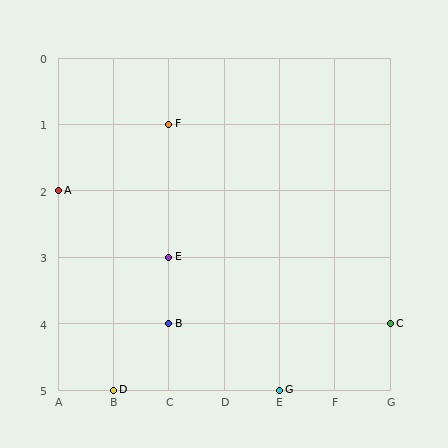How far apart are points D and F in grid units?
Points D and F are 1 column and 4 rows apart (about 4.1 grid units diagonally).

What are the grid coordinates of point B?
Point B is at grid coordinates (C, 4).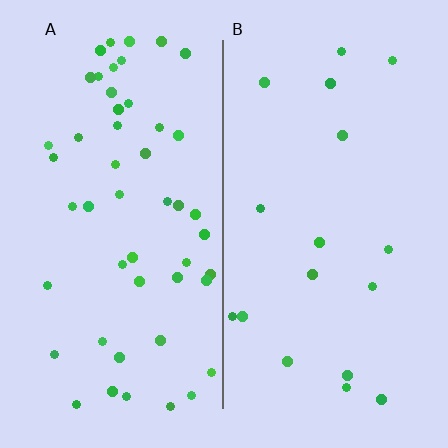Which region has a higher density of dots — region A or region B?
A (the left).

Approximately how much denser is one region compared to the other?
Approximately 2.9× — region A over region B.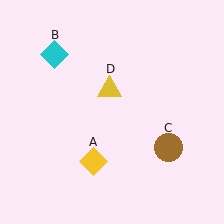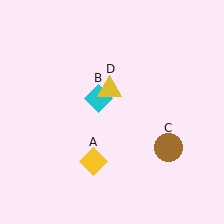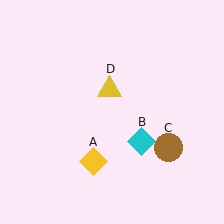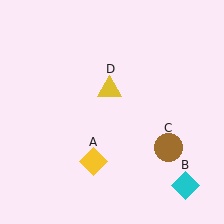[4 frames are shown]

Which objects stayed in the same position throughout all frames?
Yellow diamond (object A) and brown circle (object C) and yellow triangle (object D) remained stationary.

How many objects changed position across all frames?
1 object changed position: cyan diamond (object B).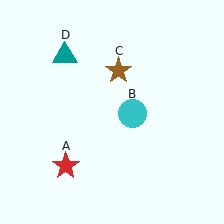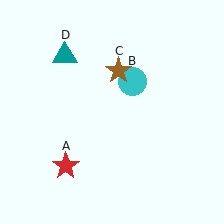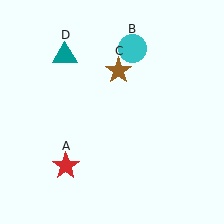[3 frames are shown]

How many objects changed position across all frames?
1 object changed position: cyan circle (object B).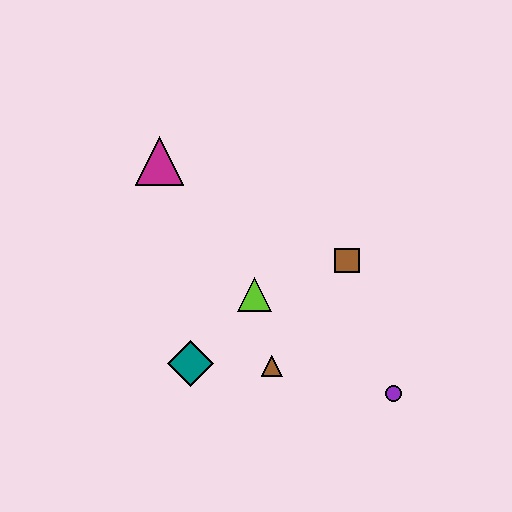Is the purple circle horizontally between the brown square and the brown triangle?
No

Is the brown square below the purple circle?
No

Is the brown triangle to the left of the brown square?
Yes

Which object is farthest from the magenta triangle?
The purple circle is farthest from the magenta triangle.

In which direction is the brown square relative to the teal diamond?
The brown square is to the right of the teal diamond.